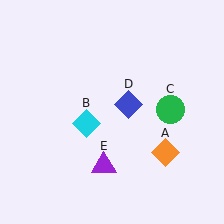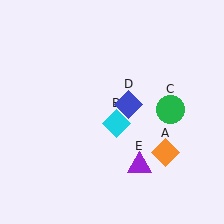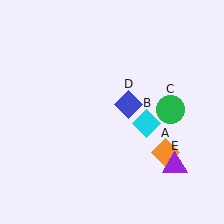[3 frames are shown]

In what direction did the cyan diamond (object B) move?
The cyan diamond (object B) moved right.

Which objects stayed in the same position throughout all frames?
Orange diamond (object A) and green circle (object C) and blue diamond (object D) remained stationary.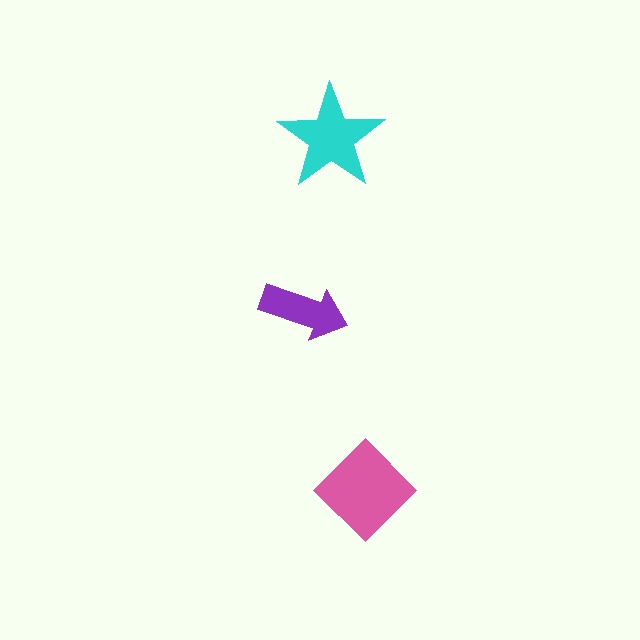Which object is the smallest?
The purple arrow.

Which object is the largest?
The pink diamond.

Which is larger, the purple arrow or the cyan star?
The cyan star.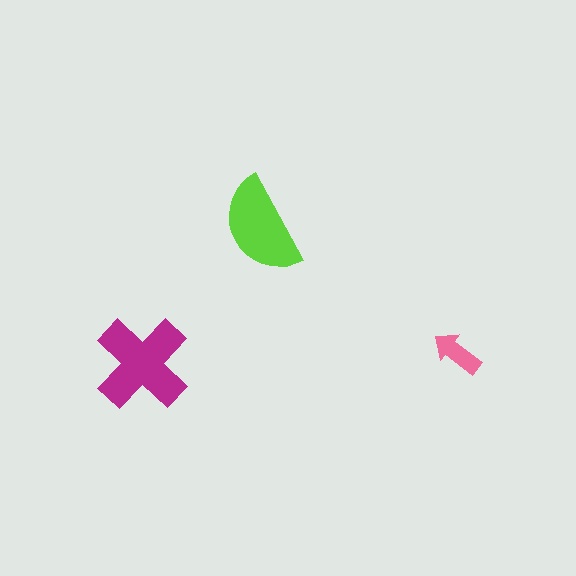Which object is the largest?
The magenta cross.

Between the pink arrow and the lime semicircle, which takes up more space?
The lime semicircle.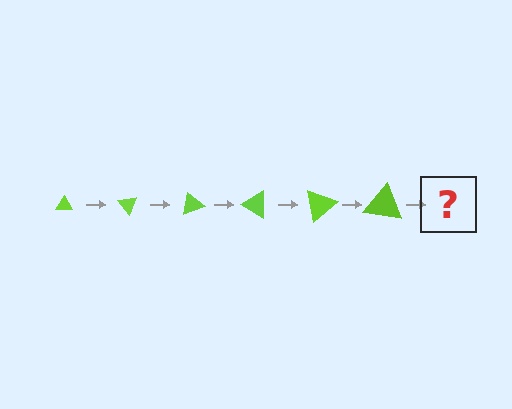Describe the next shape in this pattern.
It should be a triangle, larger than the previous one and rotated 300 degrees from the start.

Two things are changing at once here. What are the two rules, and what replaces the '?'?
The two rules are that the triangle grows larger each step and it rotates 50 degrees each step. The '?' should be a triangle, larger than the previous one and rotated 300 degrees from the start.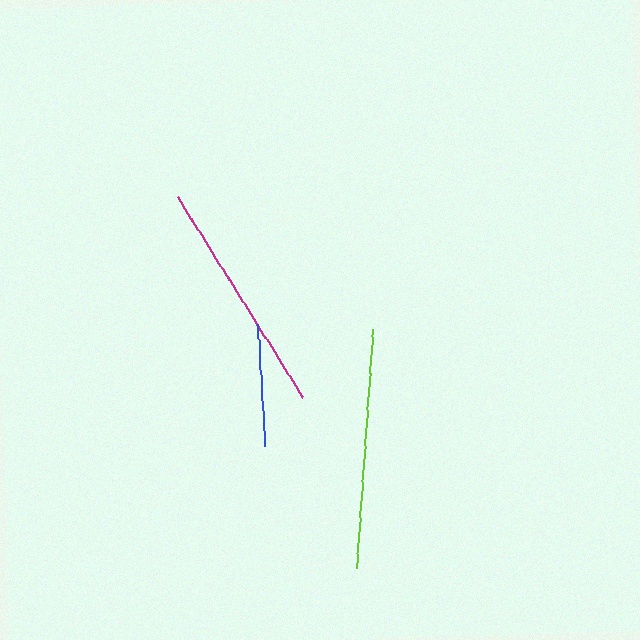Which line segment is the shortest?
The blue line is the shortest at approximately 122 pixels.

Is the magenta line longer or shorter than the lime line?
The lime line is longer than the magenta line.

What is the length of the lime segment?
The lime segment is approximately 240 pixels long.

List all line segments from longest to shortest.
From longest to shortest: lime, magenta, blue.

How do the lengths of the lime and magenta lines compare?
The lime and magenta lines are approximately the same length.